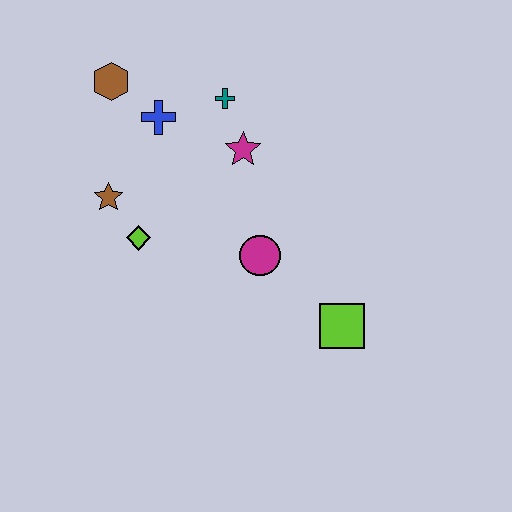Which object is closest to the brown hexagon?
The blue cross is closest to the brown hexagon.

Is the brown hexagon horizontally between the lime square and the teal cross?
No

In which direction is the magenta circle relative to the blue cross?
The magenta circle is below the blue cross.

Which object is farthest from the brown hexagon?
The lime square is farthest from the brown hexagon.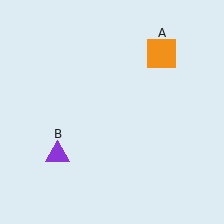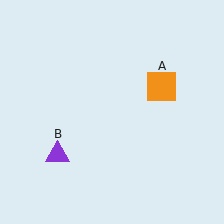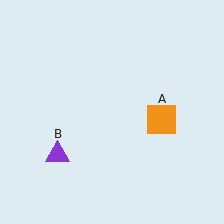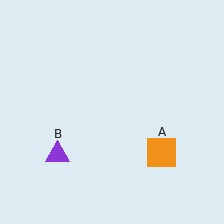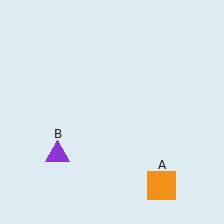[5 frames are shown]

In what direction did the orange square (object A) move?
The orange square (object A) moved down.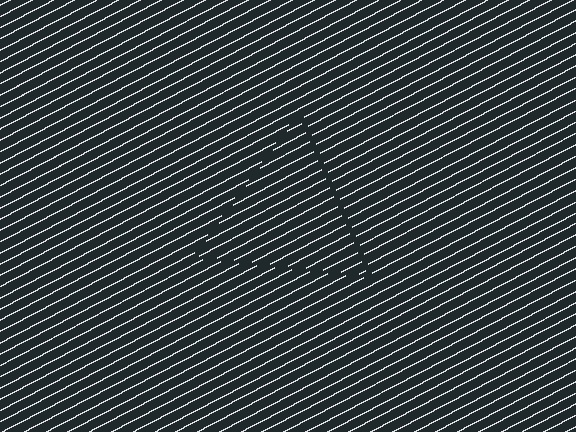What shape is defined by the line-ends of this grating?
An illusory triangle. The interior of the shape contains the same grating, shifted by half a period — the contour is defined by the phase discontinuity where line-ends from the inner and outer gratings abut.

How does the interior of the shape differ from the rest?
The interior of the shape contains the same grating, shifted by half a period — the contour is defined by the phase discontinuity where line-ends from the inner and outer gratings abut.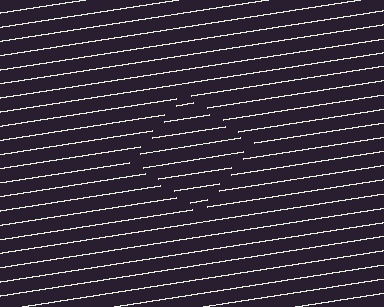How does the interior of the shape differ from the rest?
The interior of the shape contains the same grating, shifted by half a period — the contour is defined by the phase discontinuity where line-ends from the inner and outer gratings abut.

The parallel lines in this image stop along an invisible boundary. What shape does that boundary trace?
An illusory square. The interior of the shape contains the same grating, shifted by half a period — the contour is defined by the phase discontinuity where line-ends from the inner and outer gratings abut.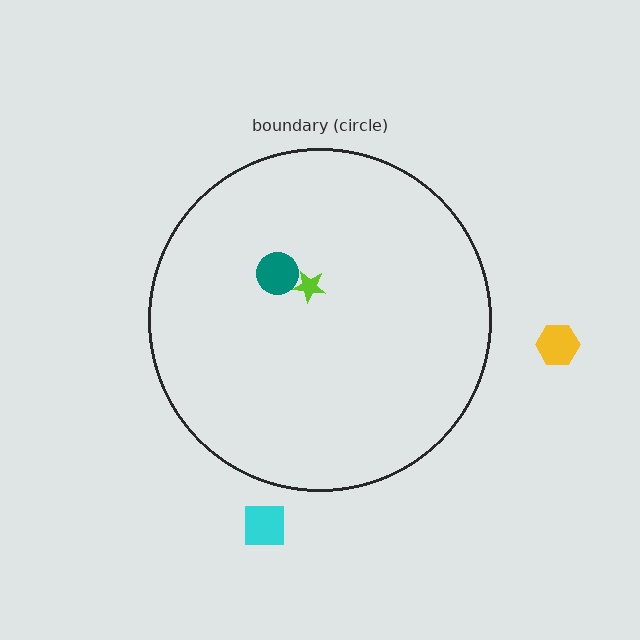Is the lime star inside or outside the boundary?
Inside.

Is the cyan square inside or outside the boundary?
Outside.